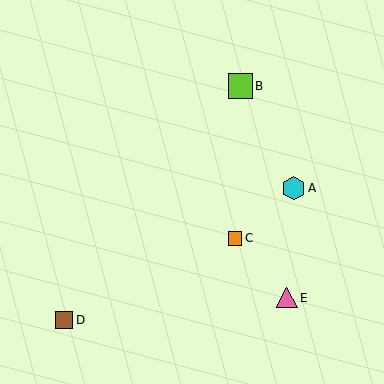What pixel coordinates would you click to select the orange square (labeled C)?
Click at (235, 238) to select the orange square C.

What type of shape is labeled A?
Shape A is a cyan hexagon.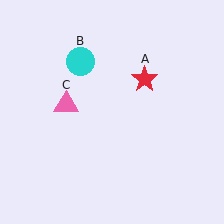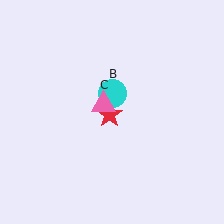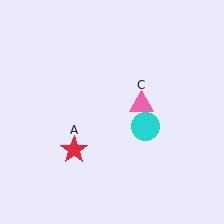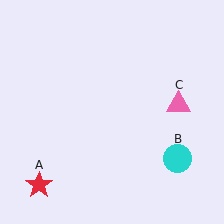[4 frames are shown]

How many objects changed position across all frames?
3 objects changed position: red star (object A), cyan circle (object B), pink triangle (object C).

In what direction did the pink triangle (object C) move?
The pink triangle (object C) moved right.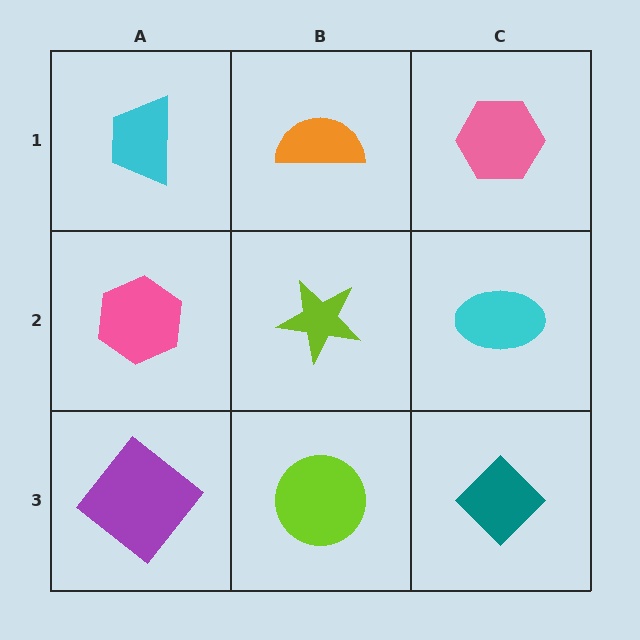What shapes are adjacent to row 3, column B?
A lime star (row 2, column B), a purple diamond (row 3, column A), a teal diamond (row 3, column C).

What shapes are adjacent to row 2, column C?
A pink hexagon (row 1, column C), a teal diamond (row 3, column C), a lime star (row 2, column B).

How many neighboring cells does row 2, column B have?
4.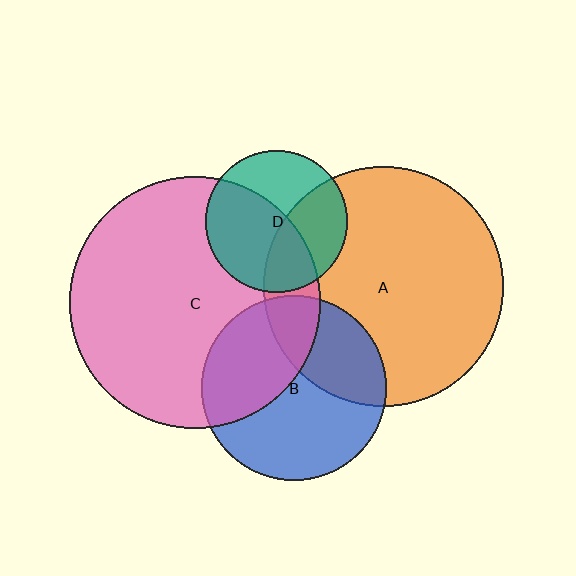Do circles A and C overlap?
Yes.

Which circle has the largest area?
Circle C (pink).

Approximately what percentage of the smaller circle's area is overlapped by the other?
Approximately 15%.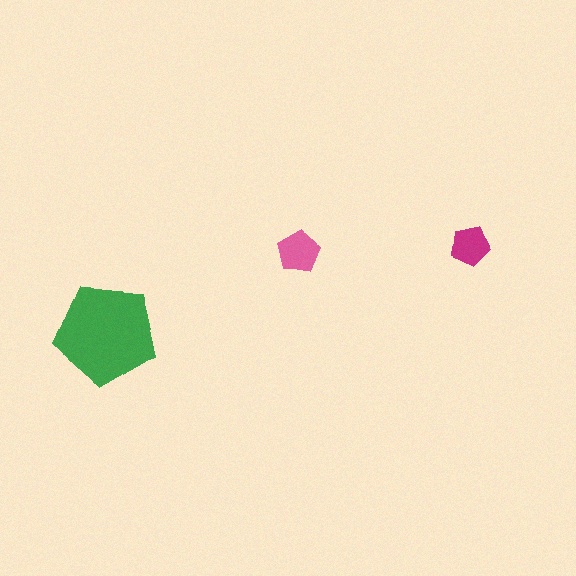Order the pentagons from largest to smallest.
the green one, the pink one, the magenta one.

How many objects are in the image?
There are 3 objects in the image.